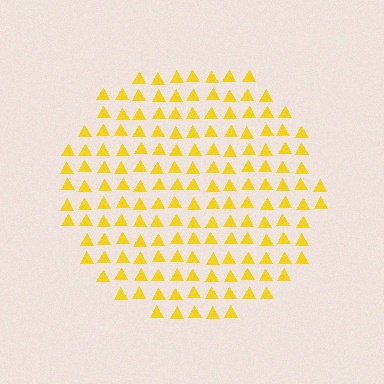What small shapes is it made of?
It is made of small triangles.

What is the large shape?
The large shape is a circle.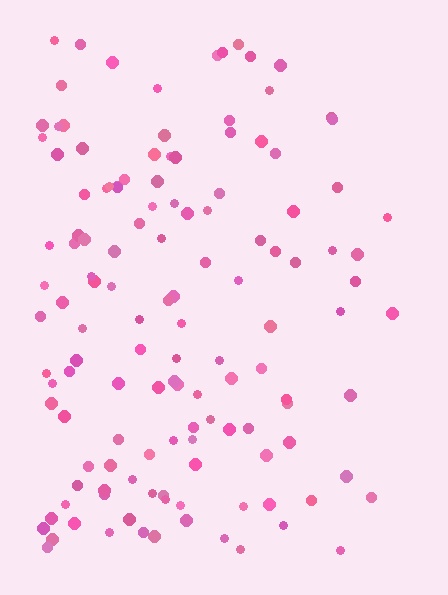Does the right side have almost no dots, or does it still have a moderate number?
Still a moderate number, just noticeably fewer than the left.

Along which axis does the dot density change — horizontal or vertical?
Horizontal.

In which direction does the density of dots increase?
From right to left, with the left side densest.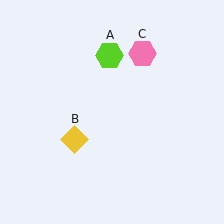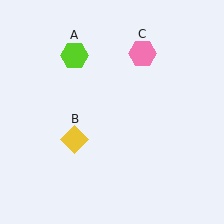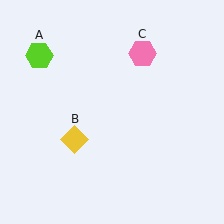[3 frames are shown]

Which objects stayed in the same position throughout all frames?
Yellow diamond (object B) and pink hexagon (object C) remained stationary.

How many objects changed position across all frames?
1 object changed position: lime hexagon (object A).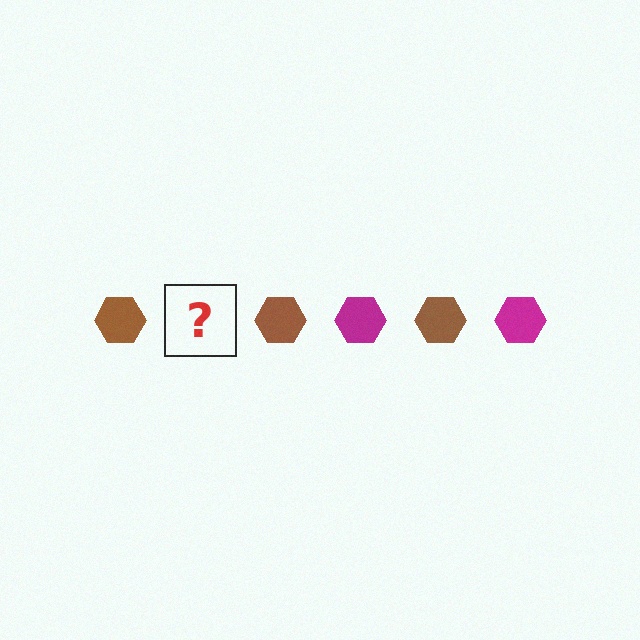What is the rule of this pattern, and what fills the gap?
The rule is that the pattern cycles through brown, magenta hexagons. The gap should be filled with a magenta hexagon.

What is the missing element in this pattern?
The missing element is a magenta hexagon.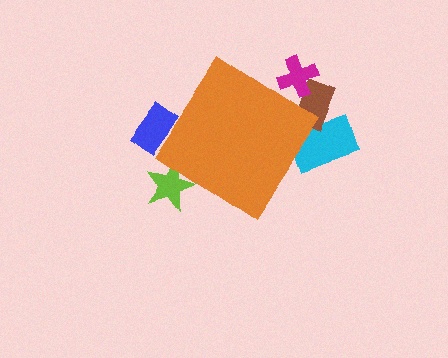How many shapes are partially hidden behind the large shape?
5 shapes are partially hidden.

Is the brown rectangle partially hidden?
Yes, the brown rectangle is partially hidden behind the orange diamond.